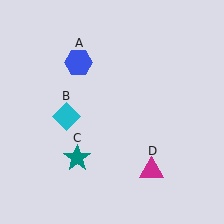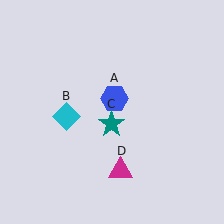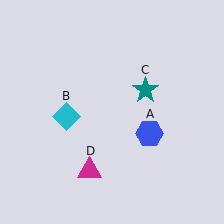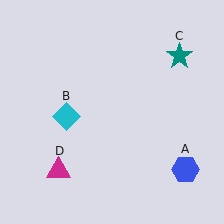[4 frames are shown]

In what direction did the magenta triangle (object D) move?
The magenta triangle (object D) moved left.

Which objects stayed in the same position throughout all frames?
Cyan diamond (object B) remained stationary.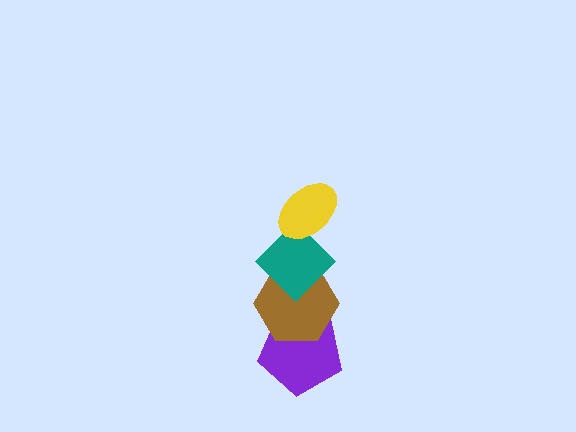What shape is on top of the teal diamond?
The yellow ellipse is on top of the teal diamond.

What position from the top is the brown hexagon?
The brown hexagon is 3rd from the top.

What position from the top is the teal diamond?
The teal diamond is 2nd from the top.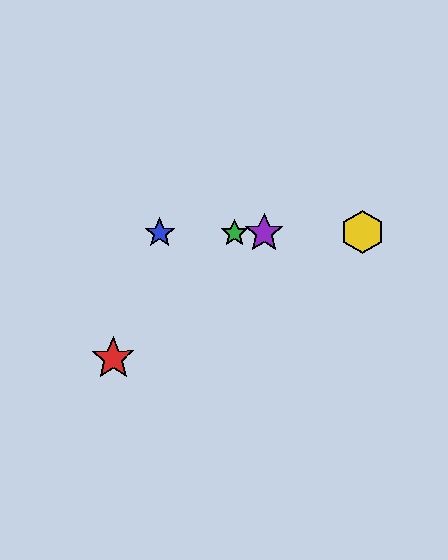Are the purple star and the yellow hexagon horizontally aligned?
Yes, both are at y≈233.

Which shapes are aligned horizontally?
The blue star, the green star, the yellow hexagon, the purple star are aligned horizontally.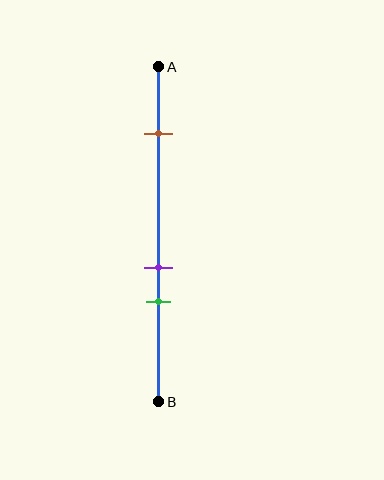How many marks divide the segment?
There are 3 marks dividing the segment.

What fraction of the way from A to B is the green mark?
The green mark is approximately 70% (0.7) of the way from A to B.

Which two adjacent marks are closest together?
The purple and green marks are the closest adjacent pair.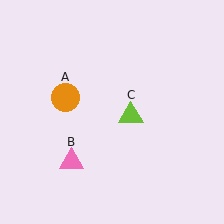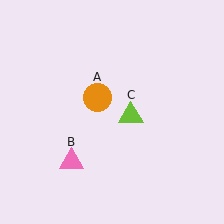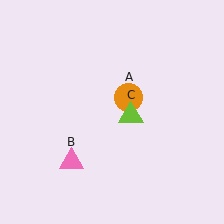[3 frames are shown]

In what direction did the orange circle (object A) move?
The orange circle (object A) moved right.